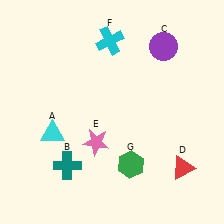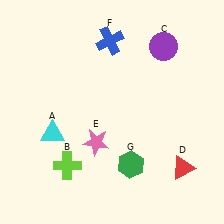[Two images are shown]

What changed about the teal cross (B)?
In Image 1, B is teal. In Image 2, it changed to lime.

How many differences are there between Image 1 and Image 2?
There are 2 differences between the two images.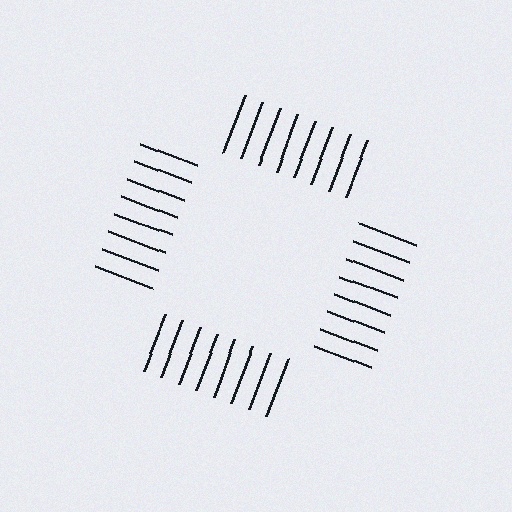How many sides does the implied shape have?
4 sides — the line-ends trace a square.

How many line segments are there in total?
32 — 8 along each of the 4 edges.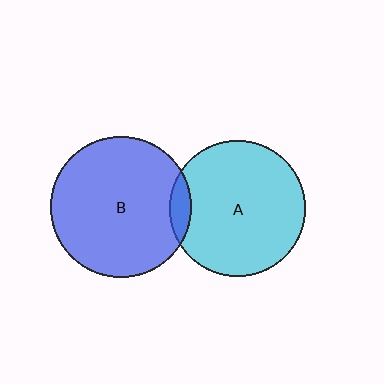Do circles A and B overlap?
Yes.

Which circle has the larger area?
Circle B (blue).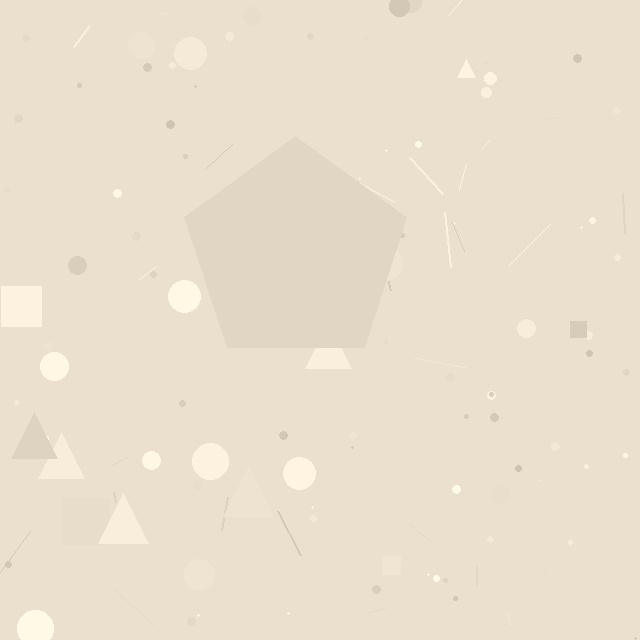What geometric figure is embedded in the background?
A pentagon is embedded in the background.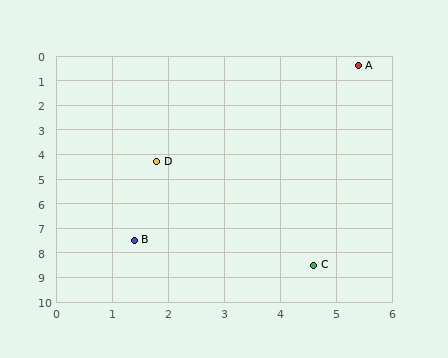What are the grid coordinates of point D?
Point D is at approximately (1.8, 4.3).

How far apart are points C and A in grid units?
Points C and A are about 8.1 grid units apart.